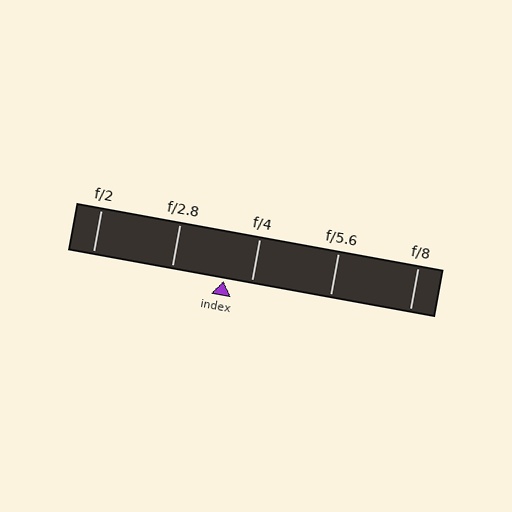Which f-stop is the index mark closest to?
The index mark is closest to f/4.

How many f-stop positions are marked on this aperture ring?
There are 5 f-stop positions marked.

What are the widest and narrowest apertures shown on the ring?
The widest aperture shown is f/2 and the narrowest is f/8.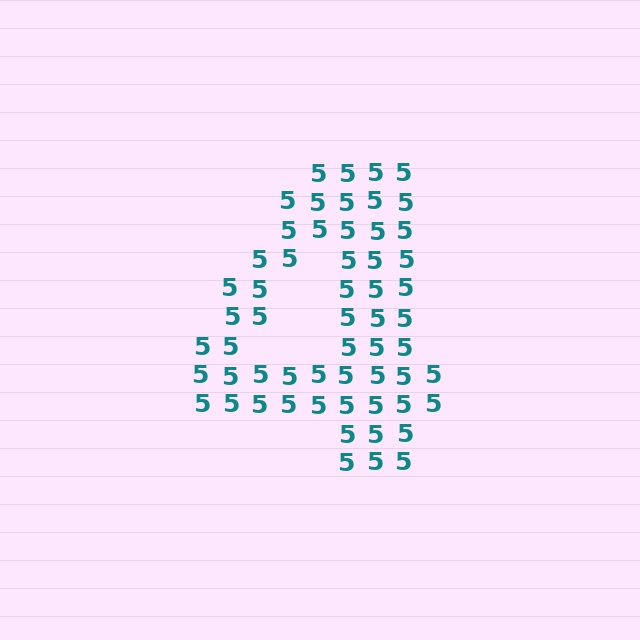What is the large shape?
The large shape is the digit 4.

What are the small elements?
The small elements are digit 5's.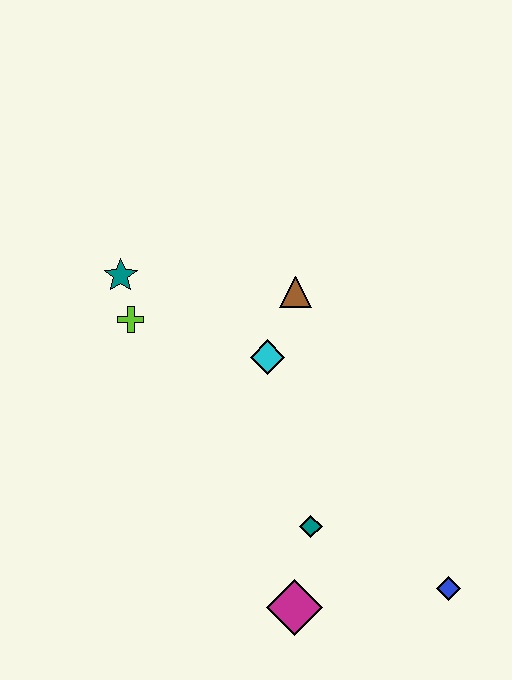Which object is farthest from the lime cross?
The blue diamond is farthest from the lime cross.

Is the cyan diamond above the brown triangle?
No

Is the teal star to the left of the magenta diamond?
Yes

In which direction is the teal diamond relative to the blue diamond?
The teal diamond is to the left of the blue diamond.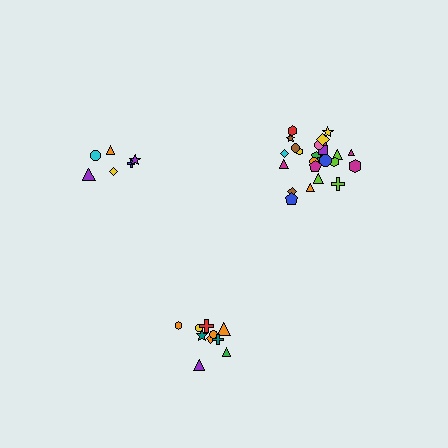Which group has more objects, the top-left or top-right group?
The top-right group.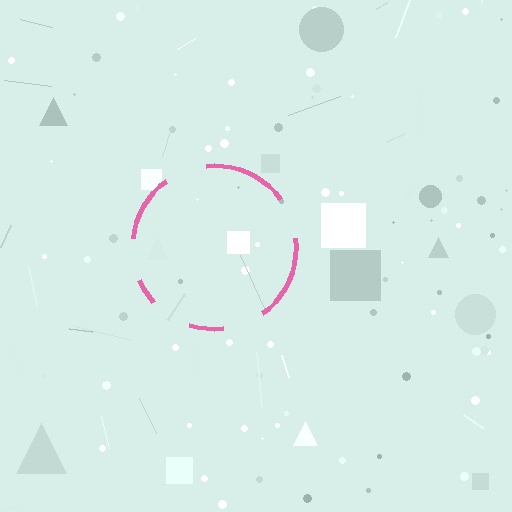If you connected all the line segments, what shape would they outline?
They would outline a circle.